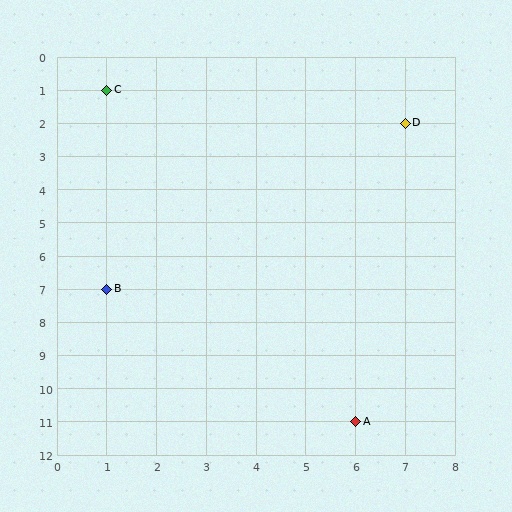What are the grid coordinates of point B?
Point B is at grid coordinates (1, 7).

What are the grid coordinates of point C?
Point C is at grid coordinates (1, 1).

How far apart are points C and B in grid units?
Points C and B are 6 rows apart.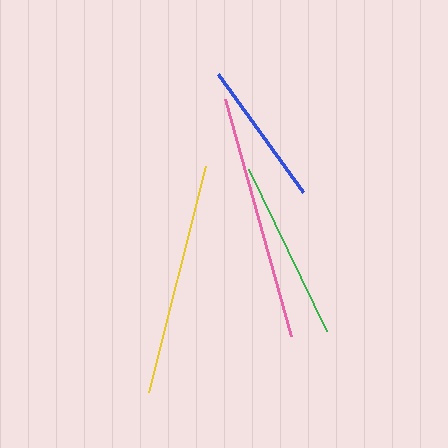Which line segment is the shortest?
The blue line is the shortest at approximately 146 pixels.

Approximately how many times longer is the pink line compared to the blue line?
The pink line is approximately 1.7 times the length of the blue line.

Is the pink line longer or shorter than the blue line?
The pink line is longer than the blue line.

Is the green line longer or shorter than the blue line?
The green line is longer than the blue line.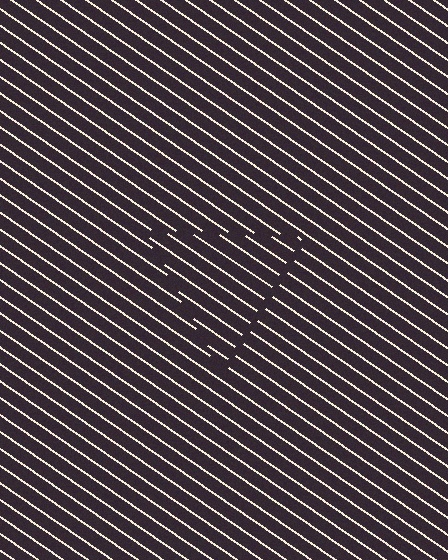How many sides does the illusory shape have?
3 sides — the line-ends trace a triangle.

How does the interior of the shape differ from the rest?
The interior of the shape contains the same grating, shifted by half a period — the contour is defined by the phase discontinuity where line-ends from the inner and outer gratings abut.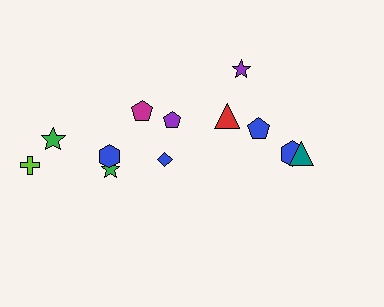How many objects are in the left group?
There are 7 objects.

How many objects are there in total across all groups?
There are 12 objects.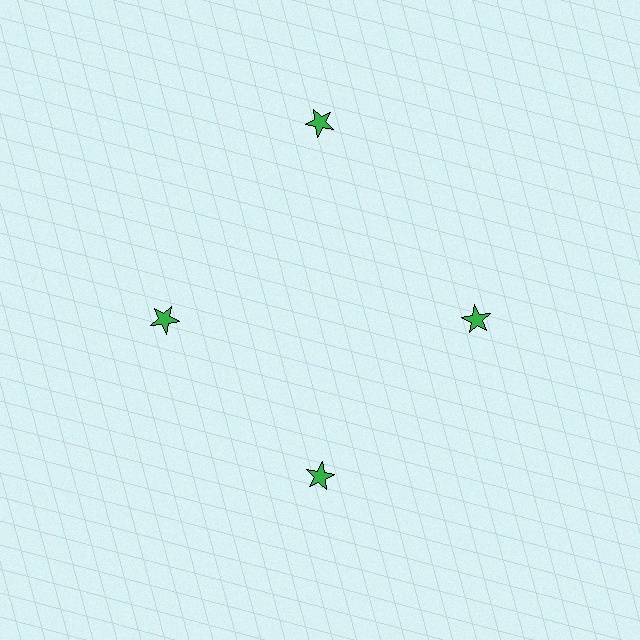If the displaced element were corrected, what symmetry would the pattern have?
It would have 4-fold rotational symmetry — the pattern would map onto itself every 90 degrees.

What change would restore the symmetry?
The symmetry would be restored by moving it inward, back onto the ring so that all 4 stars sit at equal angles and equal distance from the center.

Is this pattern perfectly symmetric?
No. The 4 green stars are arranged in a ring, but one element near the 12 o'clock position is pushed outward from the center, breaking the 4-fold rotational symmetry.